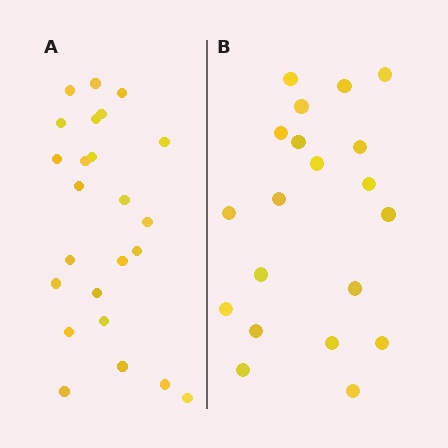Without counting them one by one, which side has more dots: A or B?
Region A (the left region) has more dots.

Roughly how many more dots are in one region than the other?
Region A has about 4 more dots than region B.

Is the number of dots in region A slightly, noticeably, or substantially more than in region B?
Region A has only slightly more — the two regions are fairly close. The ratio is roughly 1.2 to 1.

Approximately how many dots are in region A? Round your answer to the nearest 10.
About 20 dots. (The exact count is 24, which rounds to 20.)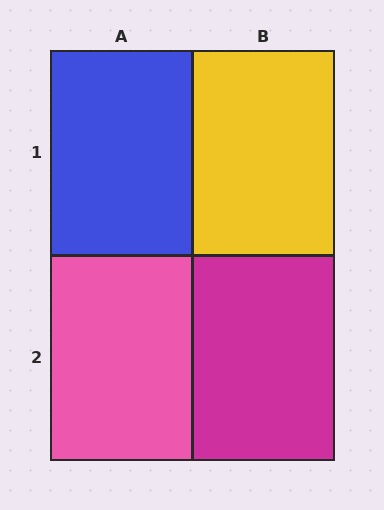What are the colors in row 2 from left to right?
Pink, magenta.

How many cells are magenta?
1 cell is magenta.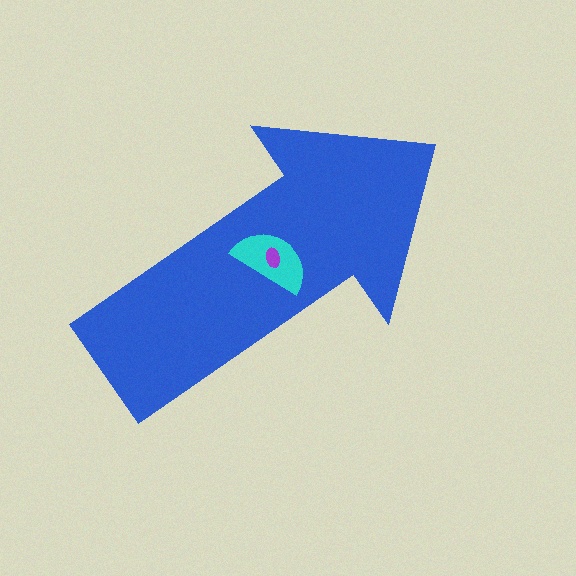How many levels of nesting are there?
3.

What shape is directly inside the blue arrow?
The cyan semicircle.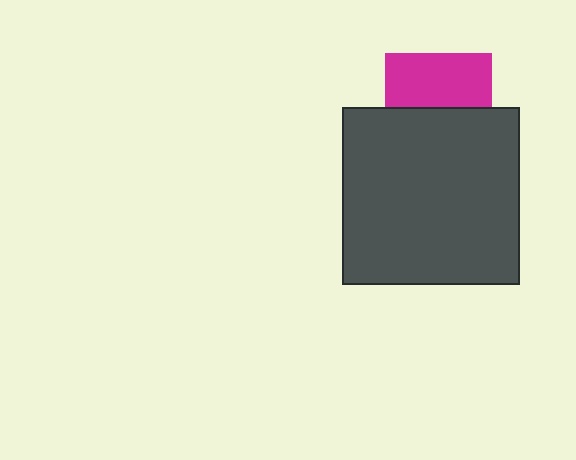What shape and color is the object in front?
The object in front is a dark gray square.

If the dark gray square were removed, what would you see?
You would see the complete magenta square.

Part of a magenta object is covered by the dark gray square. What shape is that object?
It is a square.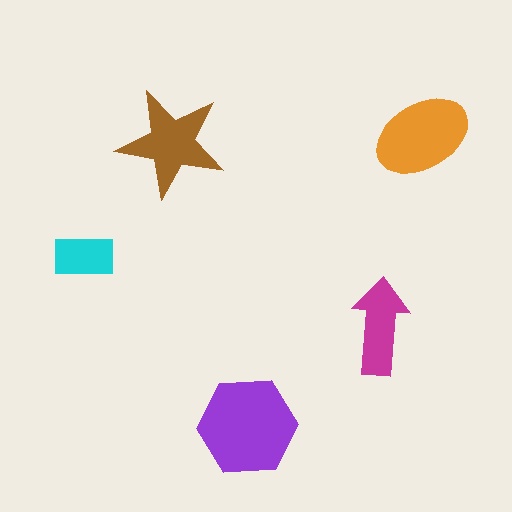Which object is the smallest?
The cyan rectangle.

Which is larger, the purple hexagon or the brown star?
The purple hexagon.